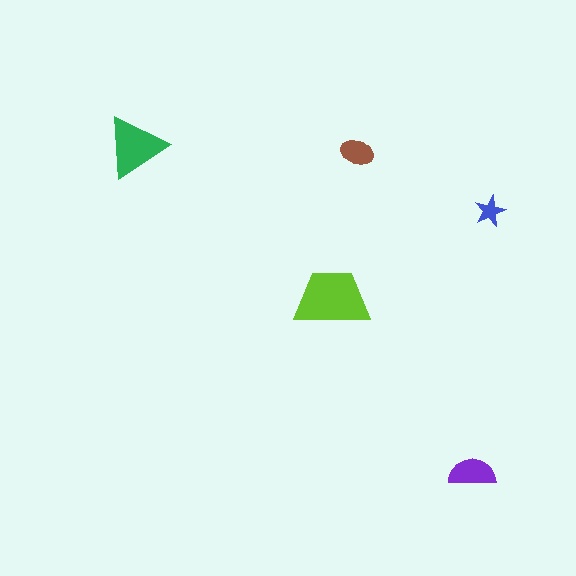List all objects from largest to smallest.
The lime trapezoid, the green triangle, the purple semicircle, the brown ellipse, the blue star.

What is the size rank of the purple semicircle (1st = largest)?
3rd.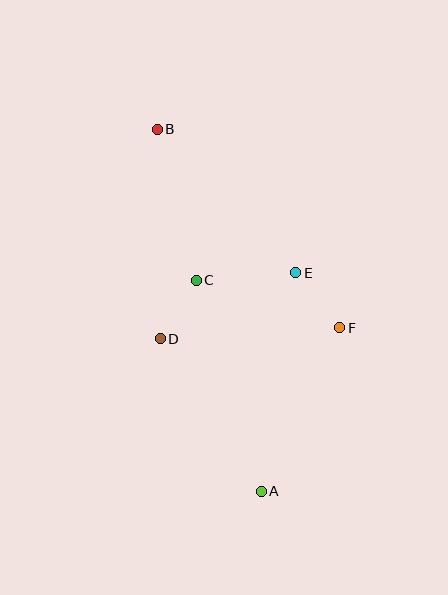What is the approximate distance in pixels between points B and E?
The distance between B and E is approximately 199 pixels.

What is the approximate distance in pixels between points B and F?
The distance between B and F is approximately 270 pixels.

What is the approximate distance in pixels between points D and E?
The distance between D and E is approximately 151 pixels.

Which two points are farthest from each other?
Points A and B are farthest from each other.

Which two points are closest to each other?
Points C and D are closest to each other.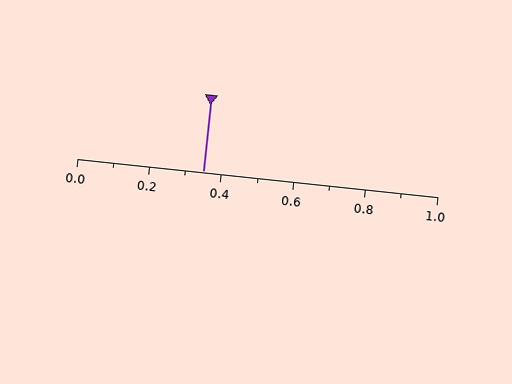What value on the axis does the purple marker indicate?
The marker indicates approximately 0.35.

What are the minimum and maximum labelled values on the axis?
The axis runs from 0.0 to 1.0.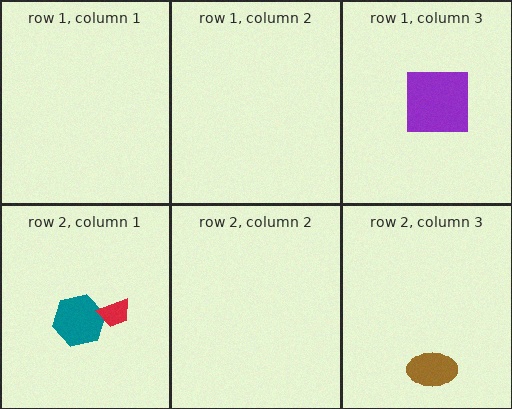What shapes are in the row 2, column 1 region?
The teal hexagon, the red trapezoid.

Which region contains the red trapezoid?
The row 2, column 1 region.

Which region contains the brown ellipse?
The row 2, column 3 region.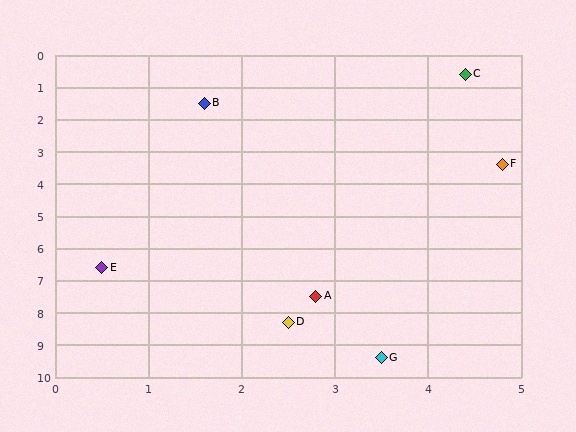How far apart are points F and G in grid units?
Points F and G are about 6.1 grid units apart.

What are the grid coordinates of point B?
Point B is at approximately (1.6, 1.5).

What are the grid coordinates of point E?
Point E is at approximately (0.5, 6.6).